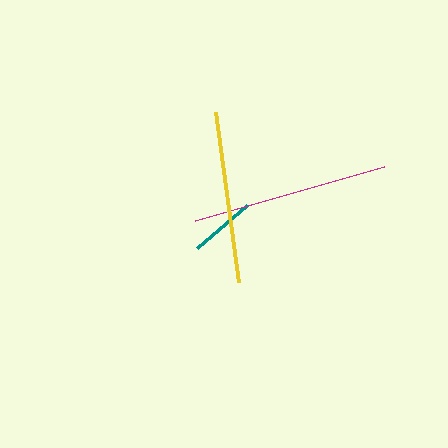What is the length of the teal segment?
The teal segment is approximately 66 pixels long.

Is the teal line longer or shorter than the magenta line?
The magenta line is longer than the teal line.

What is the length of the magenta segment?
The magenta segment is approximately 197 pixels long.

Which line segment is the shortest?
The teal line is the shortest at approximately 66 pixels.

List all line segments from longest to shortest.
From longest to shortest: magenta, yellow, teal.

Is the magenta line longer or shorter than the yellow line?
The magenta line is longer than the yellow line.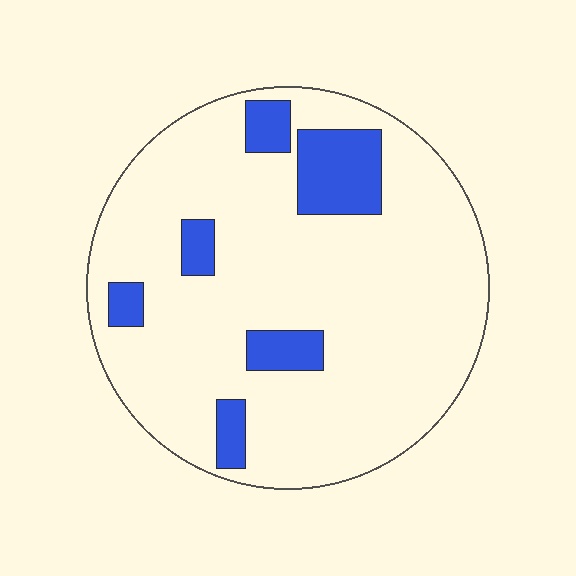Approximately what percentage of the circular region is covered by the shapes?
Approximately 15%.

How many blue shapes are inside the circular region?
6.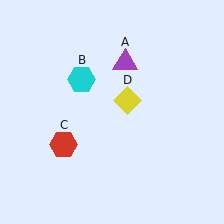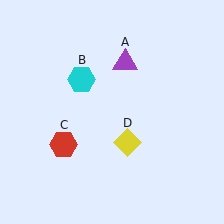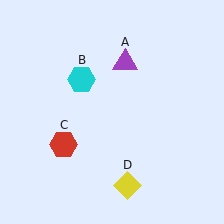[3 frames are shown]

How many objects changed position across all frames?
1 object changed position: yellow diamond (object D).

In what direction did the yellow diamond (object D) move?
The yellow diamond (object D) moved down.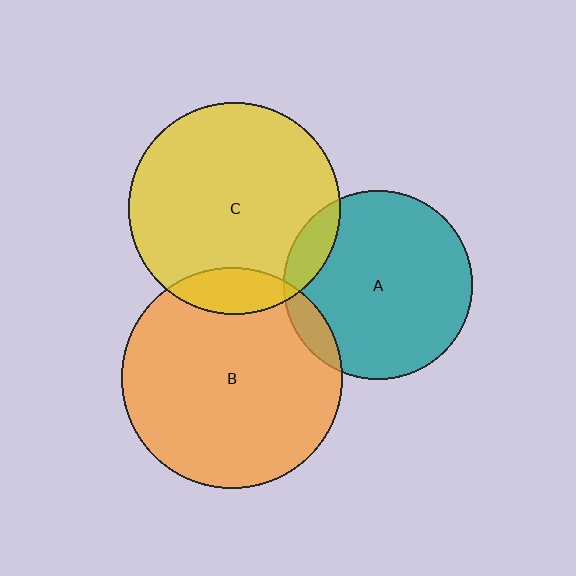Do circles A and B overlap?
Yes.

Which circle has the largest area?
Circle B (orange).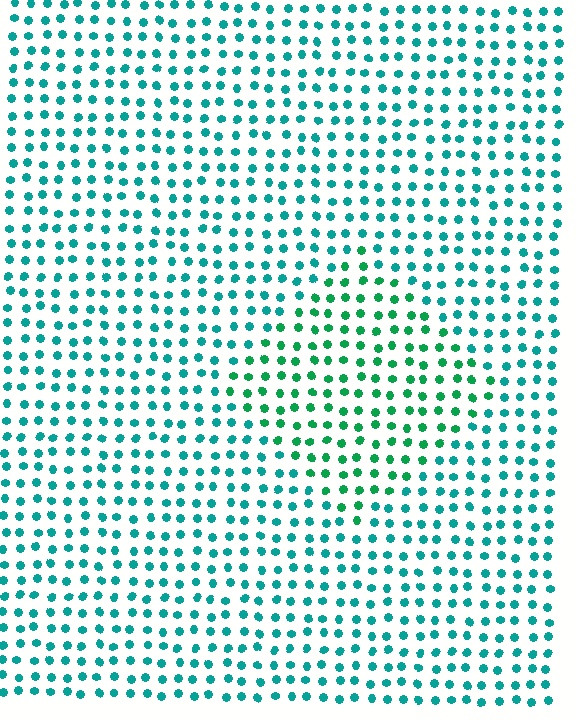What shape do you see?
I see a diamond.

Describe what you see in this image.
The image is filled with small teal elements in a uniform arrangement. A diamond-shaped region is visible where the elements are tinted to a slightly different hue, forming a subtle color boundary.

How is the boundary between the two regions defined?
The boundary is defined purely by a slight shift in hue (about 30 degrees). Spacing, size, and orientation are identical on both sides.